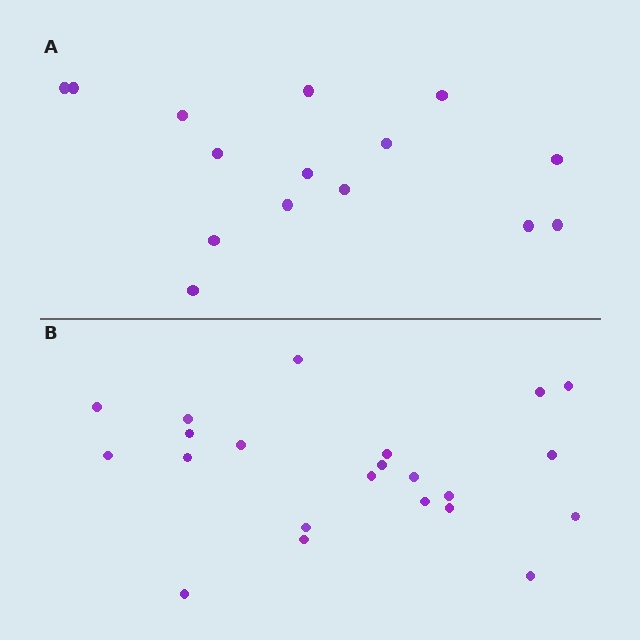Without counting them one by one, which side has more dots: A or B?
Region B (the bottom region) has more dots.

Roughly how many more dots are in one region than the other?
Region B has roughly 8 or so more dots than region A.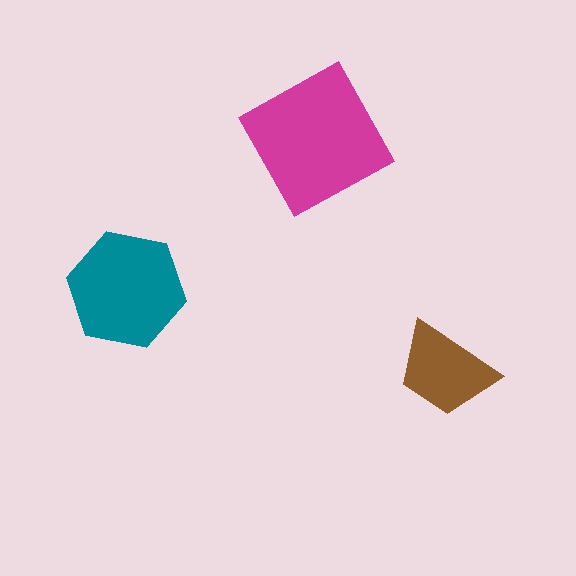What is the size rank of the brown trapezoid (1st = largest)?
3rd.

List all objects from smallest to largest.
The brown trapezoid, the teal hexagon, the magenta square.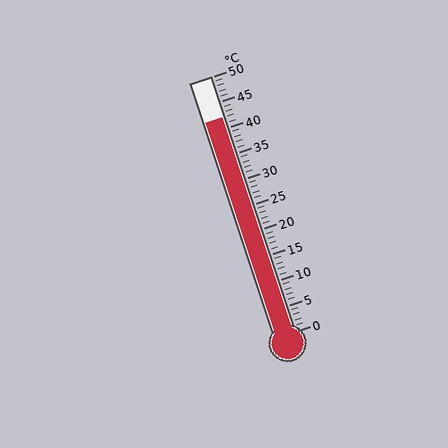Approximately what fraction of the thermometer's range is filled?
The thermometer is filled to approximately 85% of its range.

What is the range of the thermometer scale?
The thermometer scale ranges from 0°C to 50°C.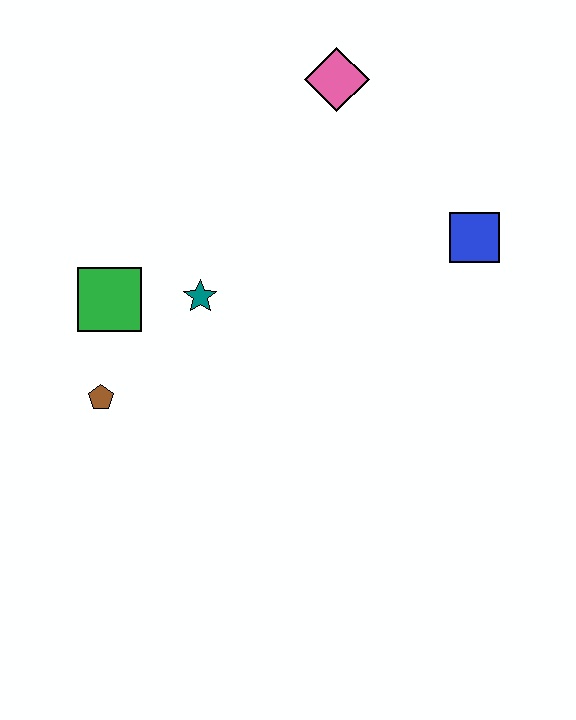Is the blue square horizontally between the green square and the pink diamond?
No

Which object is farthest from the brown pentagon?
The blue square is farthest from the brown pentagon.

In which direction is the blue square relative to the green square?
The blue square is to the right of the green square.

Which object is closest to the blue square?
The pink diamond is closest to the blue square.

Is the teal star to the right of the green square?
Yes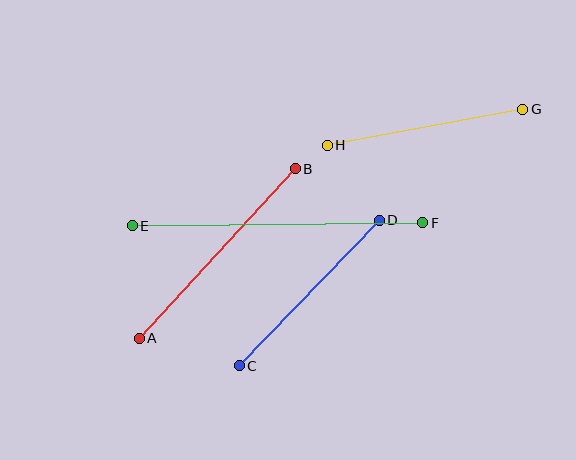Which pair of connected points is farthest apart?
Points E and F are farthest apart.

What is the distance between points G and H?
The distance is approximately 199 pixels.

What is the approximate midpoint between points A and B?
The midpoint is at approximately (217, 254) pixels.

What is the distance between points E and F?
The distance is approximately 290 pixels.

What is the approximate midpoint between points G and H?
The midpoint is at approximately (425, 127) pixels.